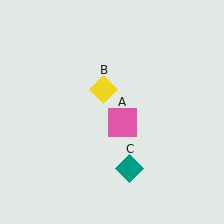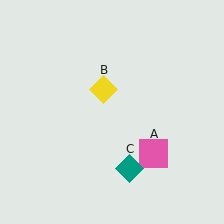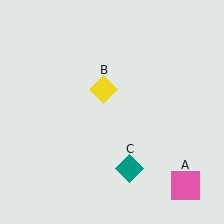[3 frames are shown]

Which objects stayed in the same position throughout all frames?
Yellow diamond (object B) and teal diamond (object C) remained stationary.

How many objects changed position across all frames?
1 object changed position: pink square (object A).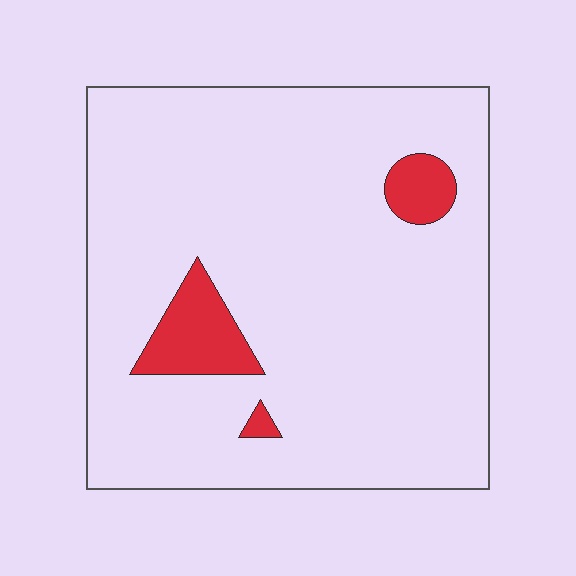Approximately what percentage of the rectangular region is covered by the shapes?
Approximately 10%.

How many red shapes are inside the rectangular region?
3.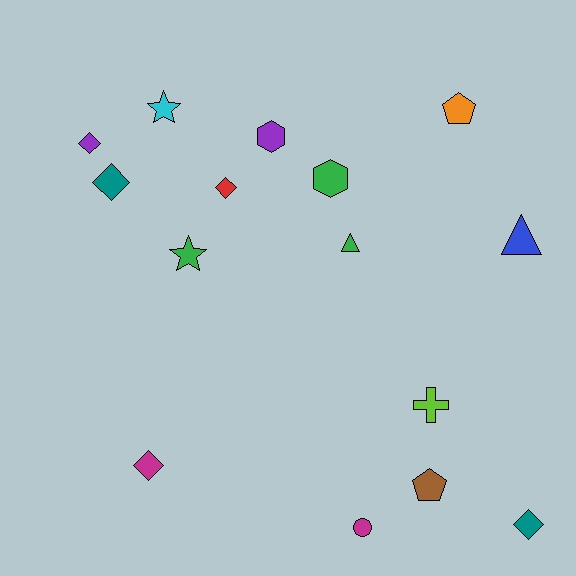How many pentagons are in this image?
There are 2 pentagons.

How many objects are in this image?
There are 15 objects.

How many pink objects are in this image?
There are no pink objects.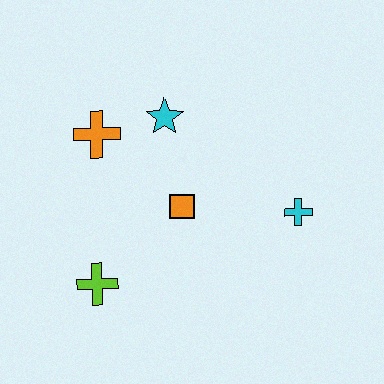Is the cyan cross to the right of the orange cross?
Yes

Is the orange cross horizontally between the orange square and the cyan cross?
No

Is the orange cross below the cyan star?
Yes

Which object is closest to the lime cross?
The orange square is closest to the lime cross.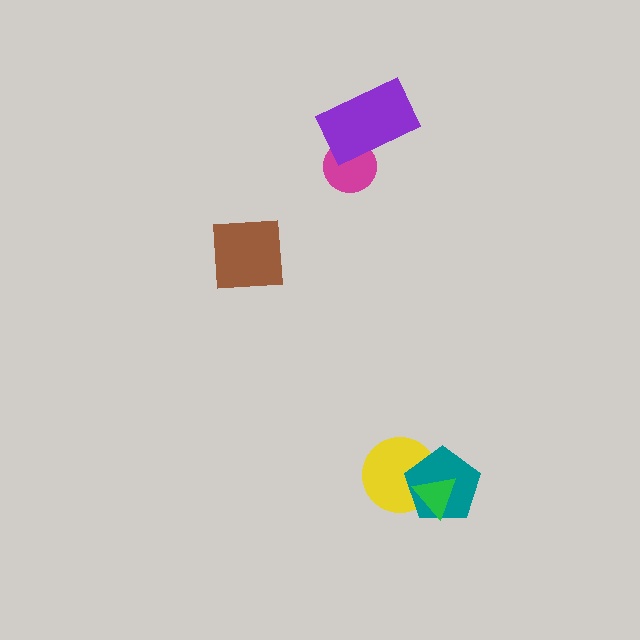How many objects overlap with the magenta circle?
1 object overlaps with the magenta circle.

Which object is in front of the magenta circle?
The purple rectangle is in front of the magenta circle.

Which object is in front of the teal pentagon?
The green triangle is in front of the teal pentagon.